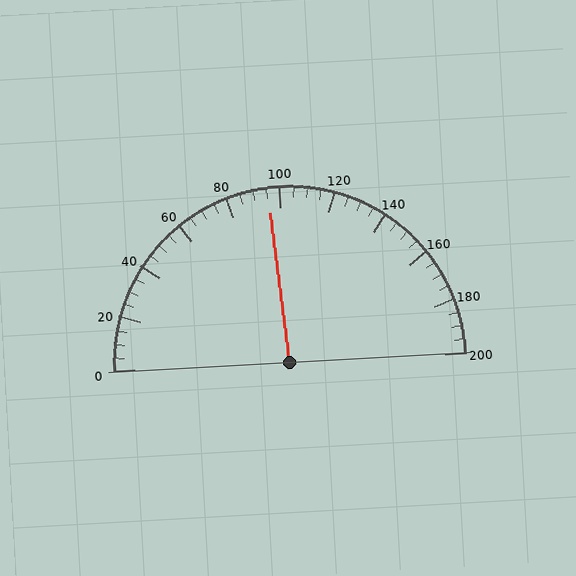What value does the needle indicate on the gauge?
The needle indicates approximately 95.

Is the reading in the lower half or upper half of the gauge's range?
The reading is in the lower half of the range (0 to 200).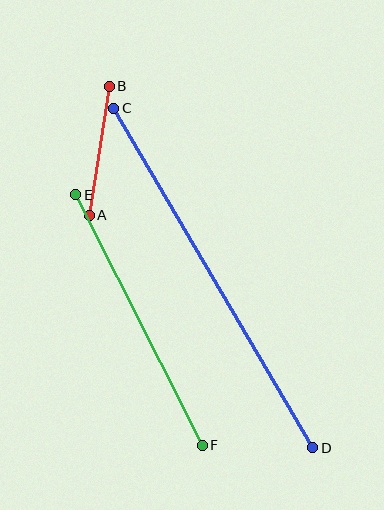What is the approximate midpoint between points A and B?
The midpoint is at approximately (99, 151) pixels.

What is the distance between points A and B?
The distance is approximately 131 pixels.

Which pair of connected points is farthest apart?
Points C and D are farthest apart.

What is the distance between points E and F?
The distance is approximately 281 pixels.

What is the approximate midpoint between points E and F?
The midpoint is at approximately (139, 320) pixels.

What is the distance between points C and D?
The distance is approximately 393 pixels.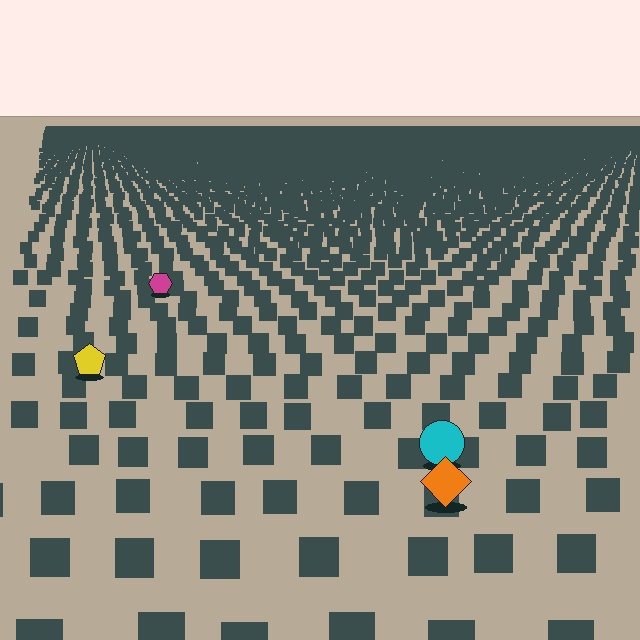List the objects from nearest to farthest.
From nearest to farthest: the orange diamond, the cyan circle, the yellow pentagon, the magenta hexagon.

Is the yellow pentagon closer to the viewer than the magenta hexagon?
Yes. The yellow pentagon is closer — you can tell from the texture gradient: the ground texture is coarser near it.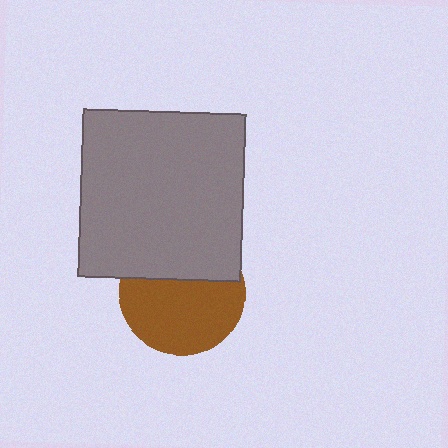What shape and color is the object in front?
The object in front is a gray rectangle.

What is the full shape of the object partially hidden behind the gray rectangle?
The partially hidden object is a brown circle.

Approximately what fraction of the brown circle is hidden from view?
Roughly 38% of the brown circle is hidden behind the gray rectangle.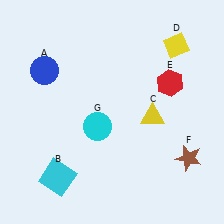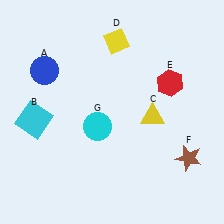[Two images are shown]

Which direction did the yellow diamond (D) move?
The yellow diamond (D) moved left.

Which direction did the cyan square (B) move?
The cyan square (B) moved up.